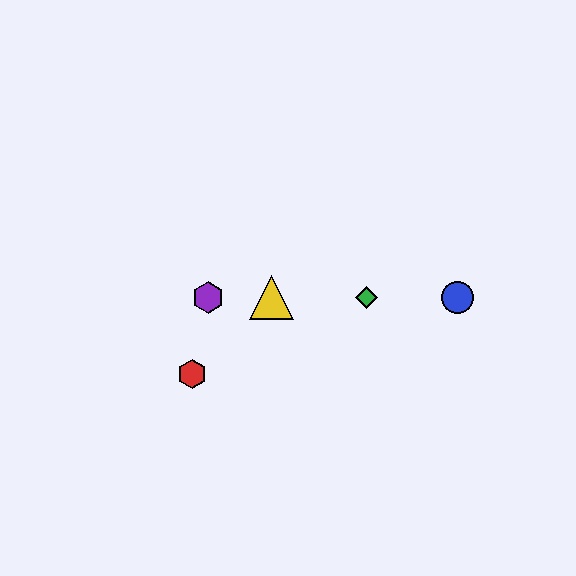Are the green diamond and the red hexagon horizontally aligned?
No, the green diamond is at y≈297 and the red hexagon is at y≈374.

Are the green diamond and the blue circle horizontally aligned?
Yes, both are at y≈297.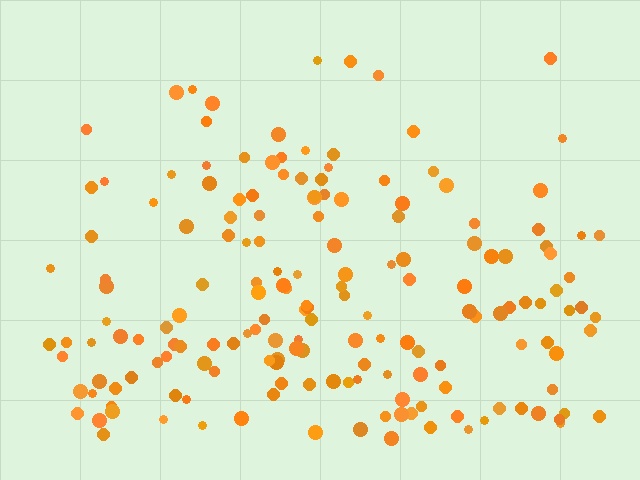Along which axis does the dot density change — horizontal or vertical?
Vertical.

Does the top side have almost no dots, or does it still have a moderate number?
Still a moderate number, just noticeably fewer than the bottom.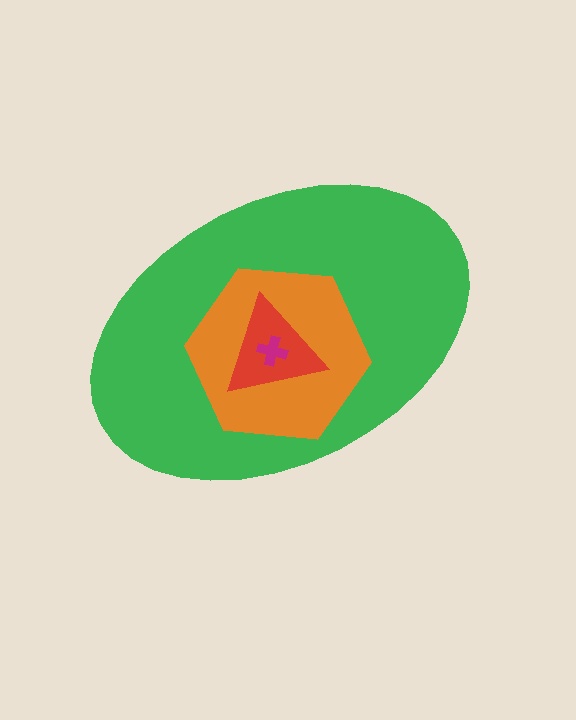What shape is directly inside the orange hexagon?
The red triangle.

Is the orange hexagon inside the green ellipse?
Yes.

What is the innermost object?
The magenta cross.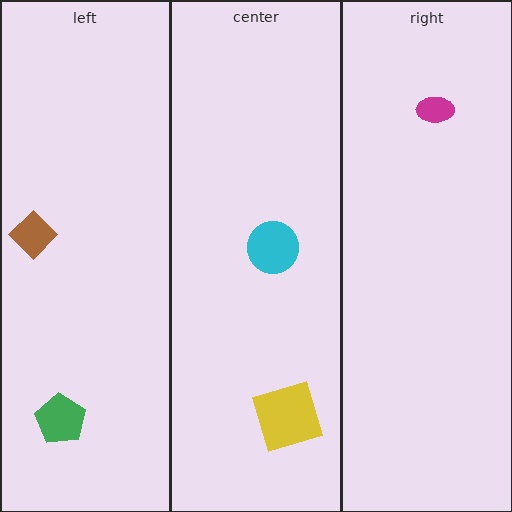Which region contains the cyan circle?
The center region.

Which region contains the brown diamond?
The left region.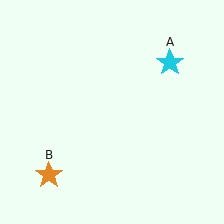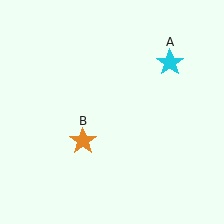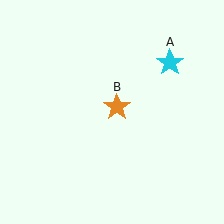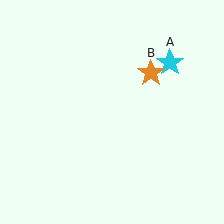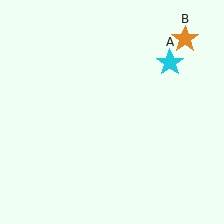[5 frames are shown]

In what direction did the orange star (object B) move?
The orange star (object B) moved up and to the right.